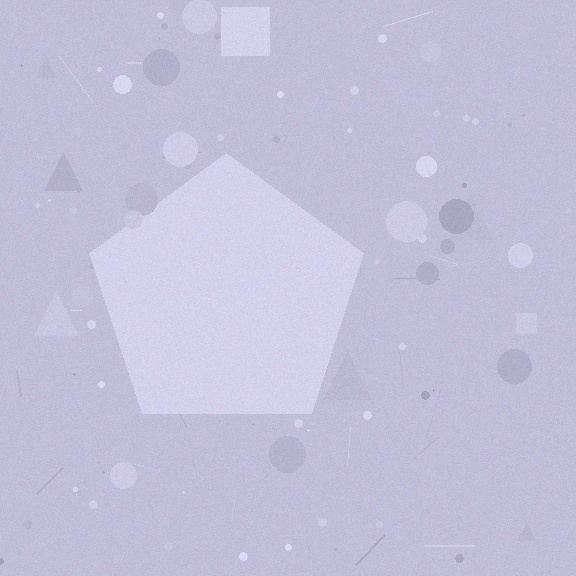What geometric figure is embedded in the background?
A pentagon is embedded in the background.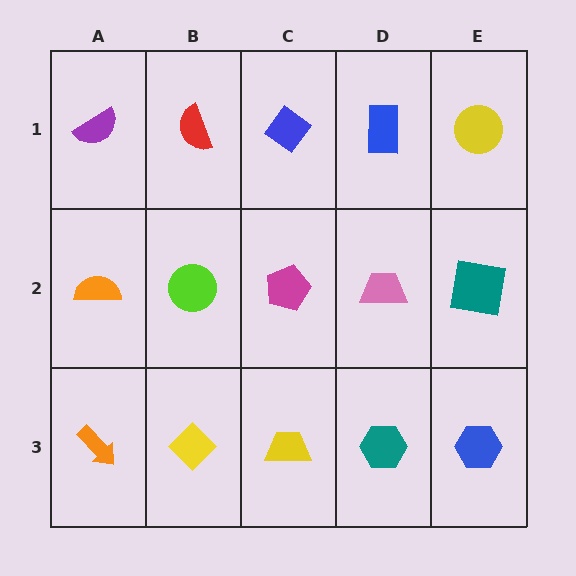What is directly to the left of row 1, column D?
A blue diamond.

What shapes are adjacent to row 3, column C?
A magenta pentagon (row 2, column C), a yellow diamond (row 3, column B), a teal hexagon (row 3, column D).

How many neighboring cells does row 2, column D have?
4.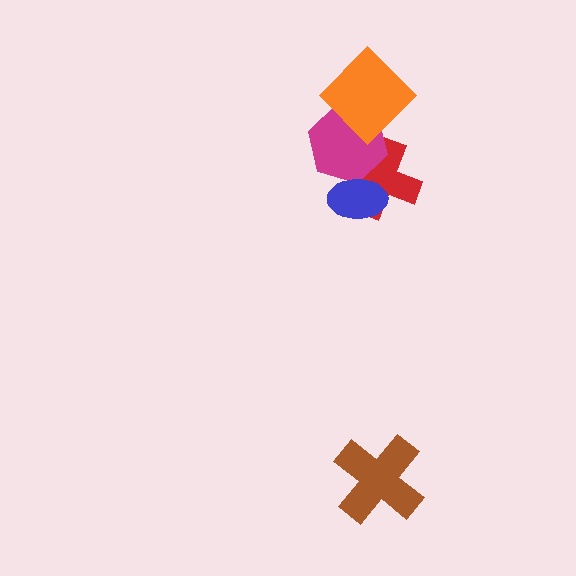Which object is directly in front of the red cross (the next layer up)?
The magenta hexagon is directly in front of the red cross.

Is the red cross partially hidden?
Yes, it is partially covered by another shape.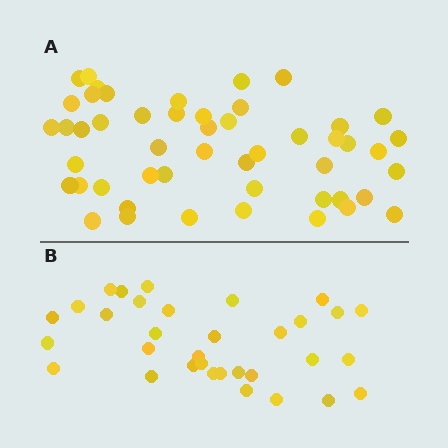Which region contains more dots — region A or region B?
Region A (the top region) has more dots.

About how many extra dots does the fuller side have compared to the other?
Region A has approximately 15 more dots than region B.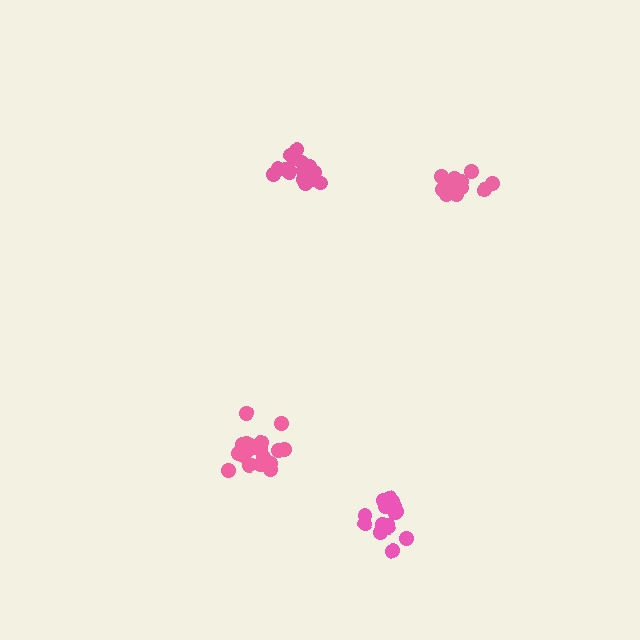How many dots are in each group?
Group 1: 20 dots, Group 2: 18 dots, Group 3: 15 dots, Group 4: 15 dots (68 total).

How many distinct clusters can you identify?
There are 4 distinct clusters.